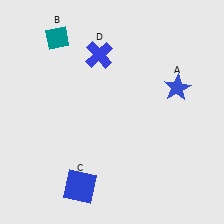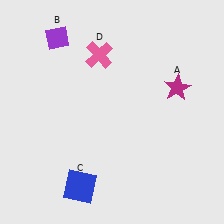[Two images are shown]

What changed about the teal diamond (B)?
In Image 1, B is teal. In Image 2, it changed to purple.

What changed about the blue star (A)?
In Image 1, A is blue. In Image 2, it changed to magenta.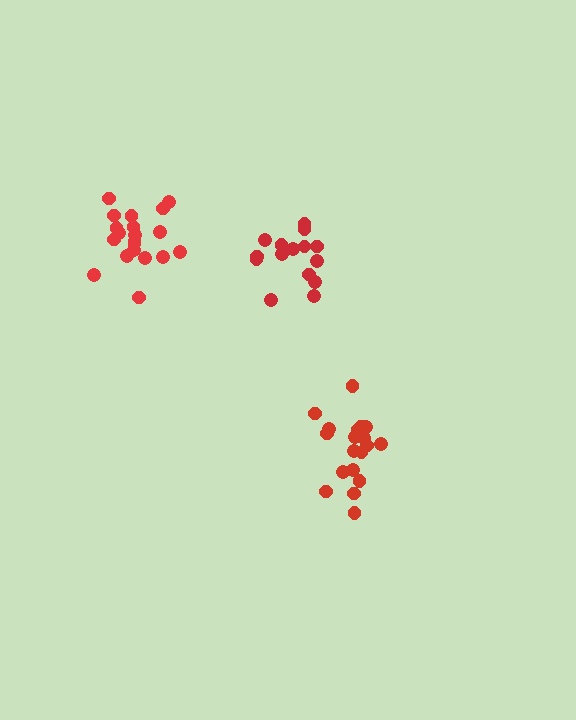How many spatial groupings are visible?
There are 3 spatial groupings.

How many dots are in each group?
Group 1: 15 dots, Group 2: 19 dots, Group 3: 20 dots (54 total).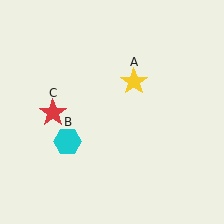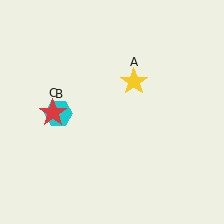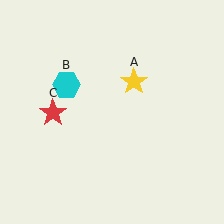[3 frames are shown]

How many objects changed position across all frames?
1 object changed position: cyan hexagon (object B).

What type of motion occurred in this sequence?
The cyan hexagon (object B) rotated clockwise around the center of the scene.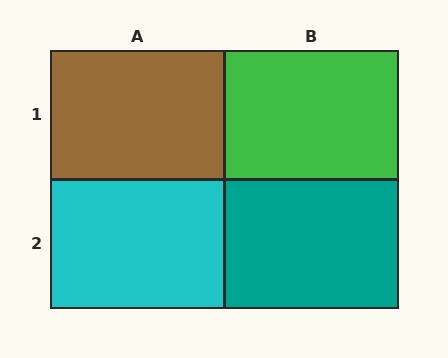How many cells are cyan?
1 cell is cyan.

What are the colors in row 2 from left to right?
Cyan, teal.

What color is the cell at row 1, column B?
Green.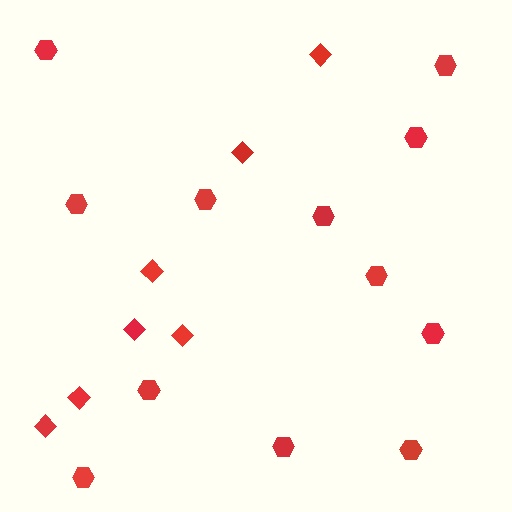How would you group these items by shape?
There are 2 groups: one group of hexagons (12) and one group of diamonds (7).